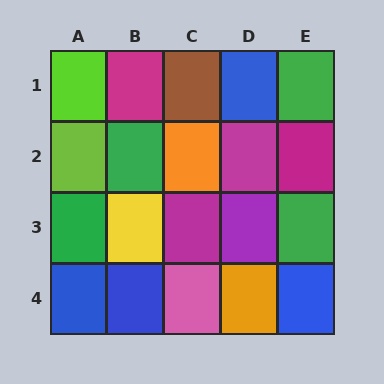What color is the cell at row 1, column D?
Blue.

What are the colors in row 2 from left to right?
Lime, green, orange, magenta, magenta.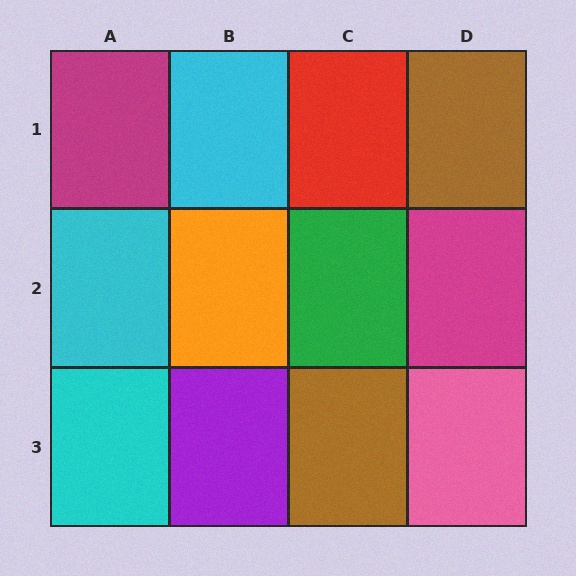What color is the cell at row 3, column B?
Purple.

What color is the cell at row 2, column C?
Green.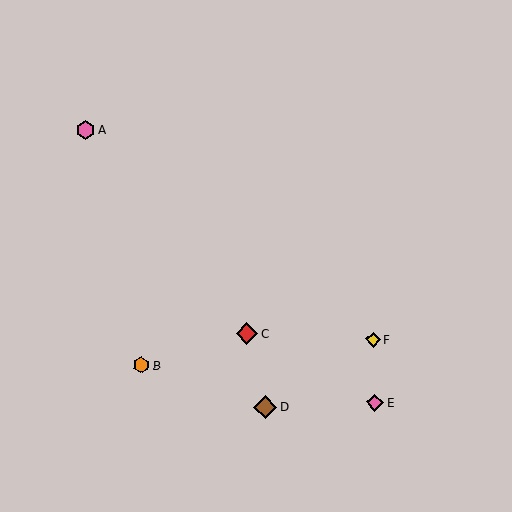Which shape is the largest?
The brown diamond (labeled D) is the largest.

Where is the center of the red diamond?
The center of the red diamond is at (247, 333).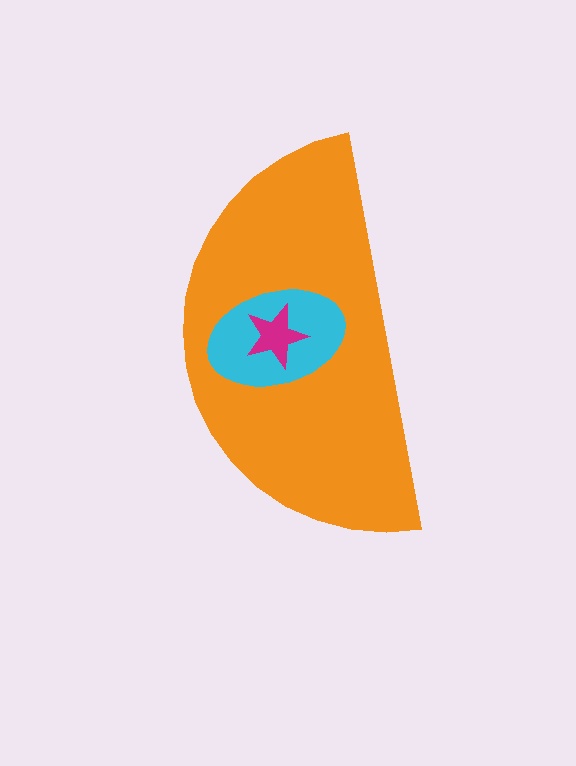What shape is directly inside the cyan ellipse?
The magenta star.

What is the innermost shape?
The magenta star.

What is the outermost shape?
The orange semicircle.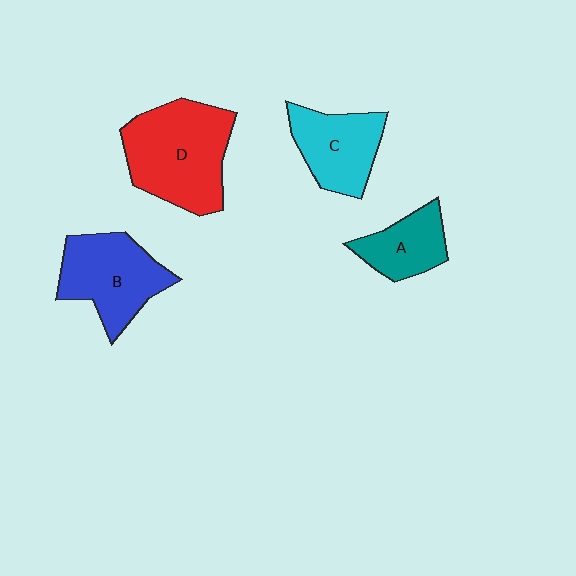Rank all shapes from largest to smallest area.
From largest to smallest: D (red), B (blue), C (cyan), A (teal).